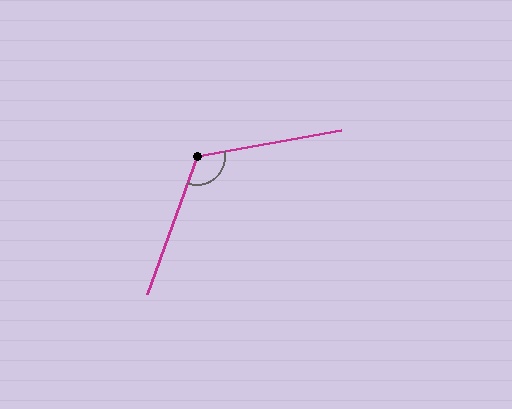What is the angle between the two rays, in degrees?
Approximately 120 degrees.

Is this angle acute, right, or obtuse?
It is obtuse.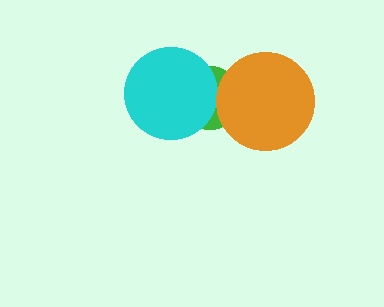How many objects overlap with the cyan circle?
1 object overlaps with the cyan circle.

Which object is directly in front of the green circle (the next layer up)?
The cyan circle is directly in front of the green circle.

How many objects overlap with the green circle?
2 objects overlap with the green circle.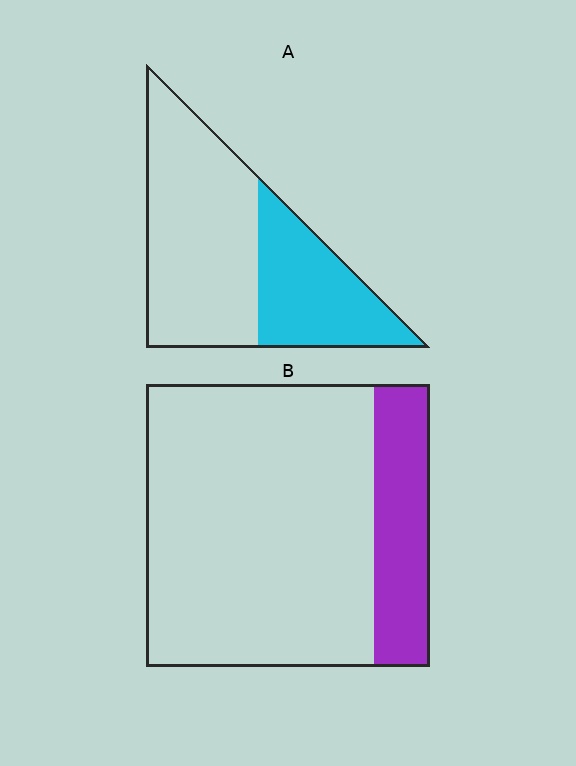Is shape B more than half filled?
No.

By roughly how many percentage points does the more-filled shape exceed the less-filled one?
By roughly 15 percentage points (A over B).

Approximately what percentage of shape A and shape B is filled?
A is approximately 35% and B is approximately 20%.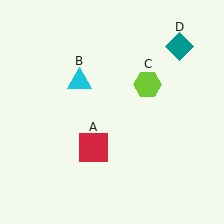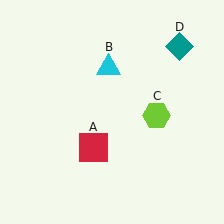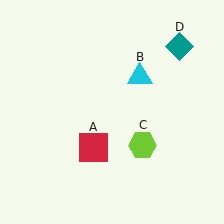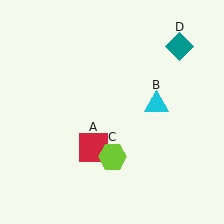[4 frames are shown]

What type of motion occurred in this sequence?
The cyan triangle (object B), lime hexagon (object C) rotated clockwise around the center of the scene.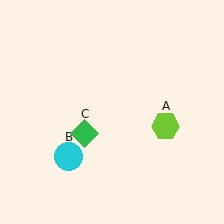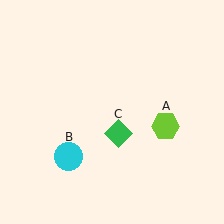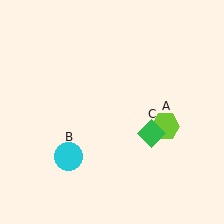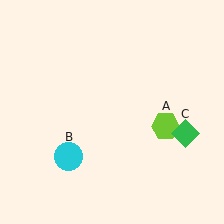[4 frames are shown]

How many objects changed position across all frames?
1 object changed position: green diamond (object C).